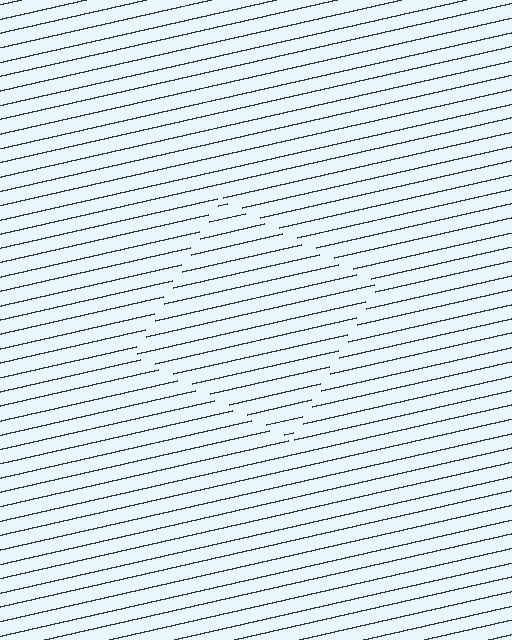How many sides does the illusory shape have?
4 sides — the line-ends trace a square.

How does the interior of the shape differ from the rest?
The interior of the shape contains the same grating, shifted by half a period — the contour is defined by the phase discontinuity where line-ends from the inner and outer gratings abut.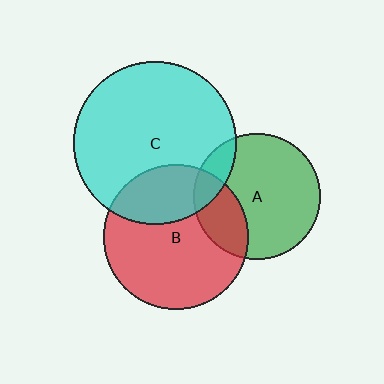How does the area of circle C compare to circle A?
Approximately 1.7 times.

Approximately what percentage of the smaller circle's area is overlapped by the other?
Approximately 25%.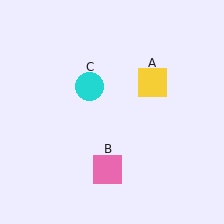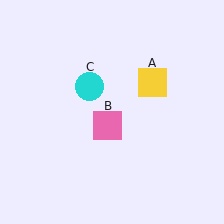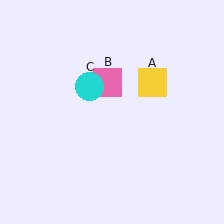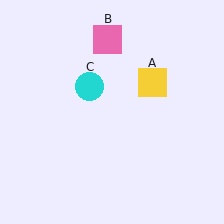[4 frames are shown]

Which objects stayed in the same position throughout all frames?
Yellow square (object A) and cyan circle (object C) remained stationary.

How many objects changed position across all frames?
1 object changed position: pink square (object B).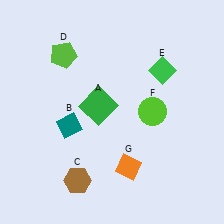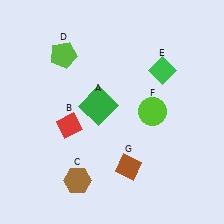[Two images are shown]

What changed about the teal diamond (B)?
In Image 1, B is teal. In Image 2, it changed to red.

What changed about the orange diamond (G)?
In Image 1, G is orange. In Image 2, it changed to brown.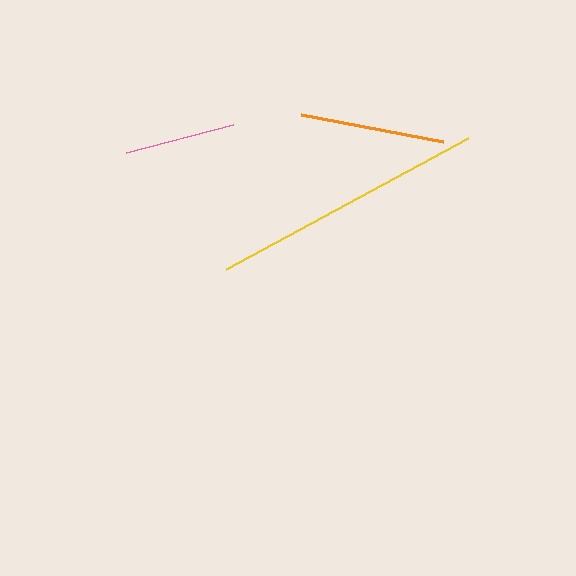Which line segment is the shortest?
The pink line is the shortest at approximately 110 pixels.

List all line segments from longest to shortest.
From longest to shortest: yellow, orange, pink.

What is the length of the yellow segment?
The yellow segment is approximately 275 pixels long.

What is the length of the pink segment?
The pink segment is approximately 110 pixels long.